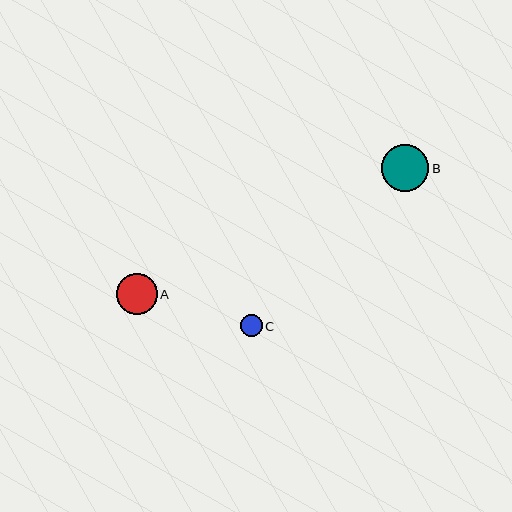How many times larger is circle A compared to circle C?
Circle A is approximately 1.9 times the size of circle C.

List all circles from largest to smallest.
From largest to smallest: B, A, C.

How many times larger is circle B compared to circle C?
Circle B is approximately 2.2 times the size of circle C.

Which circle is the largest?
Circle B is the largest with a size of approximately 48 pixels.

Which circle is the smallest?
Circle C is the smallest with a size of approximately 22 pixels.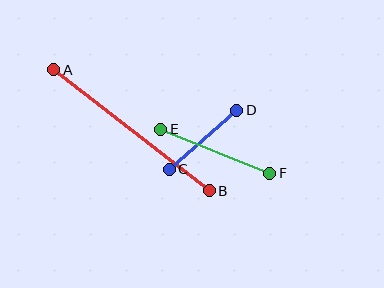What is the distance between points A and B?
The distance is approximately 197 pixels.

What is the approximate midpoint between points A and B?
The midpoint is at approximately (131, 130) pixels.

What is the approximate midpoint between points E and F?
The midpoint is at approximately (215, 151) pixels.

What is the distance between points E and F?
The distance is approximately 118 pixels.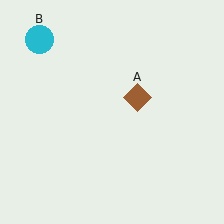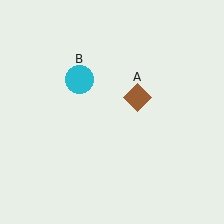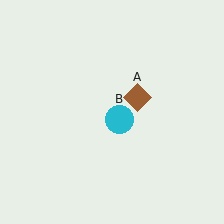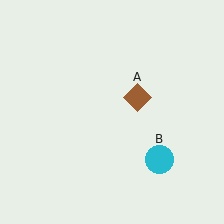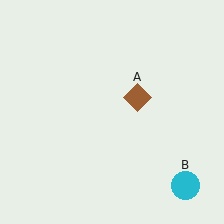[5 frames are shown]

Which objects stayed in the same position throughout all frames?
Brown diamond (object A) remained stationary.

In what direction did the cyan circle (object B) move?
The cyan circle (object B) moved down and to the right.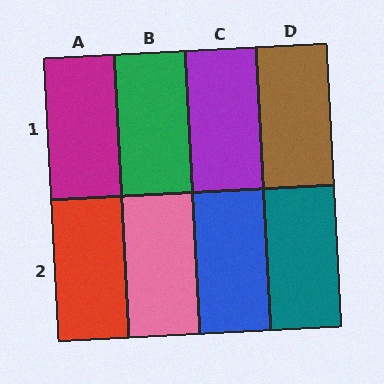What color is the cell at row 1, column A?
Magenta.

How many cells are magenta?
1 cell is magenta.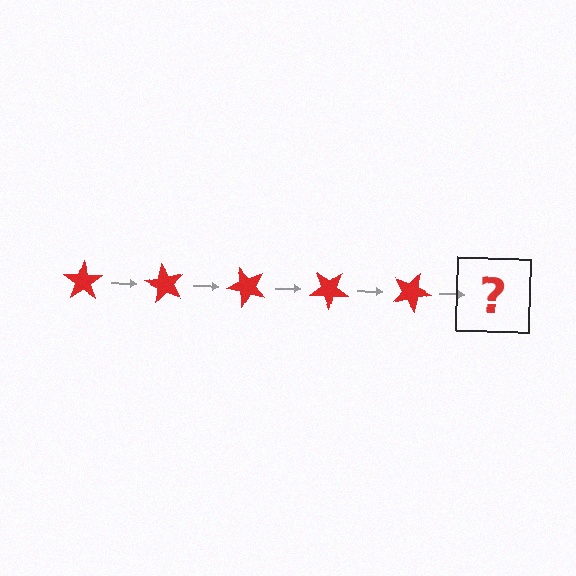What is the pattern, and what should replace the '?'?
The pattern is that the star rotates 60 degrees each step. The '?' should be a red star rotated 300 degrees.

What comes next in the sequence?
The next element should be a red star rotated 300 degrees.